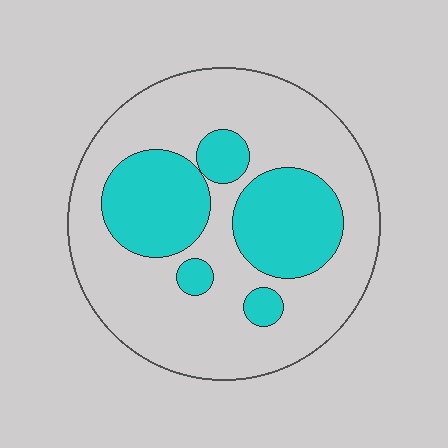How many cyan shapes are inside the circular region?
5.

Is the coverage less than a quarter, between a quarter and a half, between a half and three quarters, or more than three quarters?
Between a quarter and a half.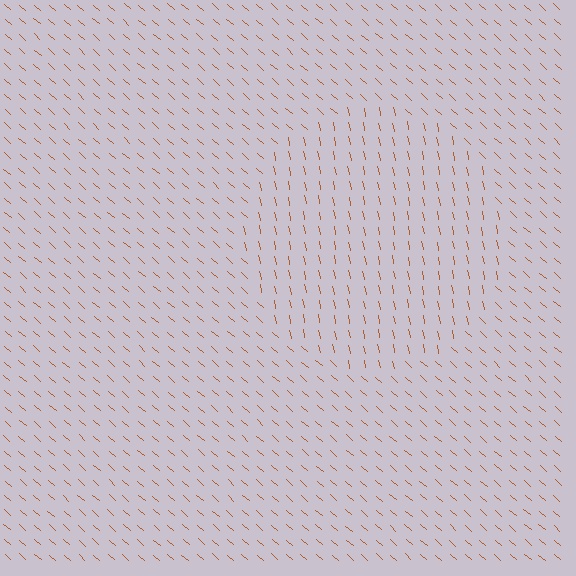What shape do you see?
I see a circle.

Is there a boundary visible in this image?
Yes, there is a texture boundary formed by a change in line orientation.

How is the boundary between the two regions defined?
The boundary is defined purely by a change in line orientation (approximately 37 degrees difference). All lines are the same color and thickness.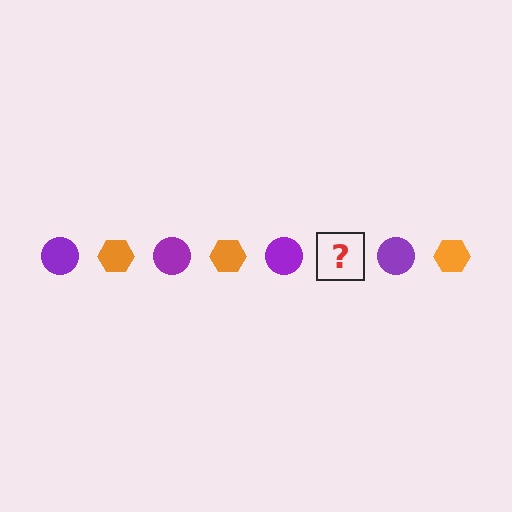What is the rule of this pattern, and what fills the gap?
The rule is that the pattern alternates between purple circle and orange hexagon. The gap should be filled with an orange hexagon.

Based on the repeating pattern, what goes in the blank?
The blank should be an orange hexagon.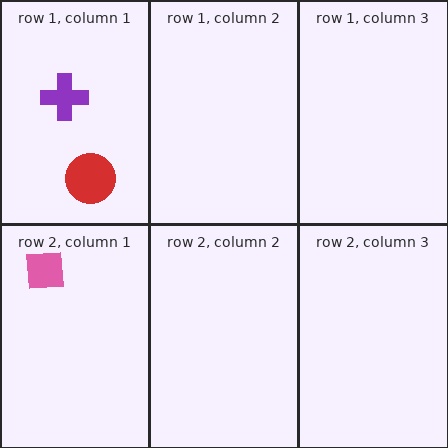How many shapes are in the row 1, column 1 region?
2.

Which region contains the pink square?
The row 2, column 1 region.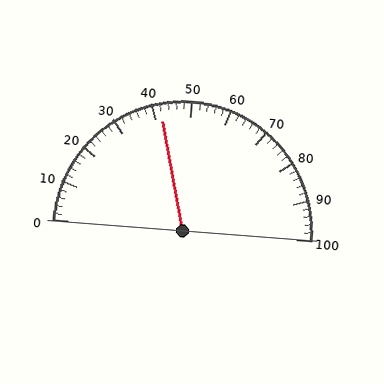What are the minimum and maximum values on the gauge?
The gauge ranges from 0 to 100.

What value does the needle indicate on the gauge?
The needle indicates approximately 42.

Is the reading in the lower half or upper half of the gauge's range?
The reading is in the lower half of the range (0 to 100).